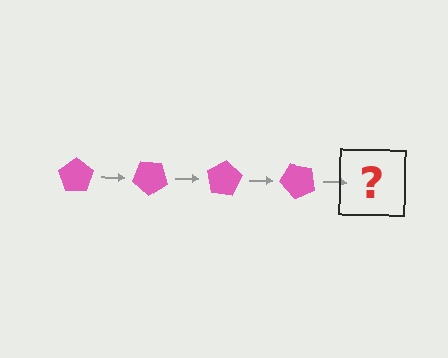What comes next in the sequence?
The next element should be a pink pentagon rotated 160 degrees.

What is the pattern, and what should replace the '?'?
The pattern is that the pentagon rotates 40 degrees each step. The '?' should be a pink pentagon rotated 160 degrees.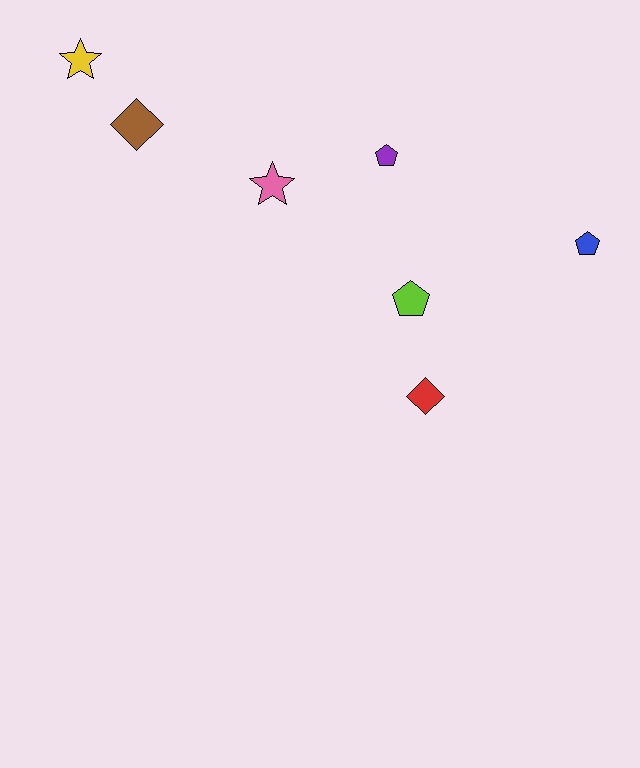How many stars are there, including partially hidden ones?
There are 2 stars.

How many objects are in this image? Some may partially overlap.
There are 7 objects.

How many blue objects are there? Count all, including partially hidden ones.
There is 1 blue object.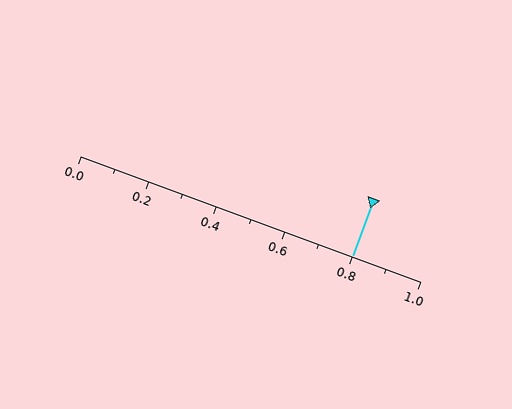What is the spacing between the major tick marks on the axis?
The major ticks are spaced 0.2 apart.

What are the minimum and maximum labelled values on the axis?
The axis runs from 0.0 to 1.0.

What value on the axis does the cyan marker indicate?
The marker indicates approximately 0.8.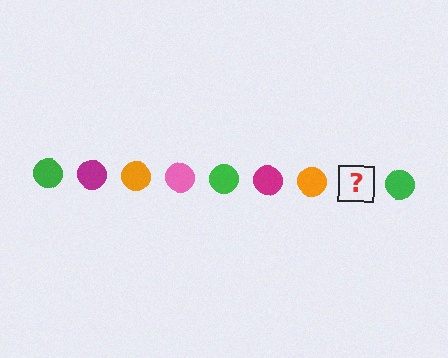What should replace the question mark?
The question mark should be replaced with a pink circle.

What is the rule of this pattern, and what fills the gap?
The rule is that the pattern cycles through green, magenta, orange, pink circles. The gap should be filled with a pink circle.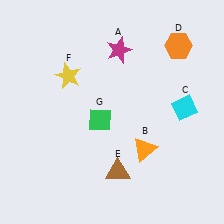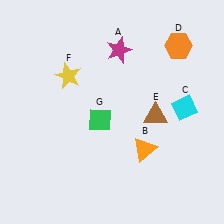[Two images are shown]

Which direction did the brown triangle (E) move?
The brown triangle (E) moved up.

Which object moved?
The brown triangle (E) moved up.